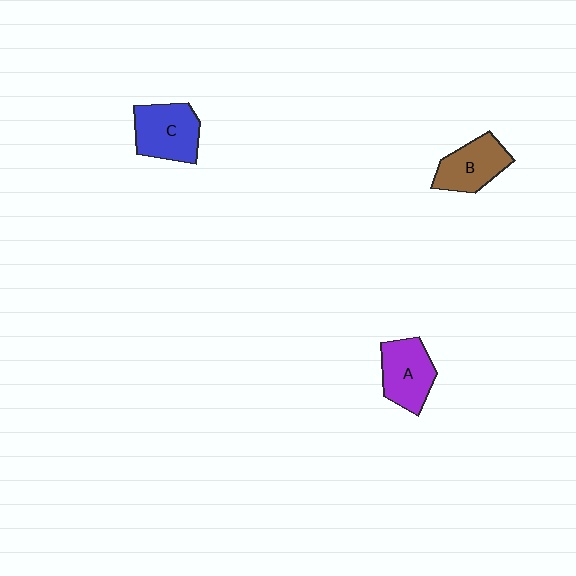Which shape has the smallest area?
Shape B (brown).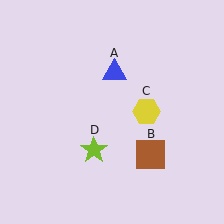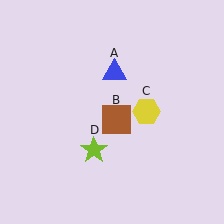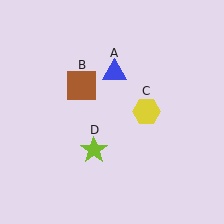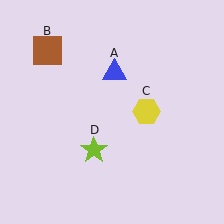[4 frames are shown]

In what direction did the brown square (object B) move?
The brown square (object B) moved up and to the left.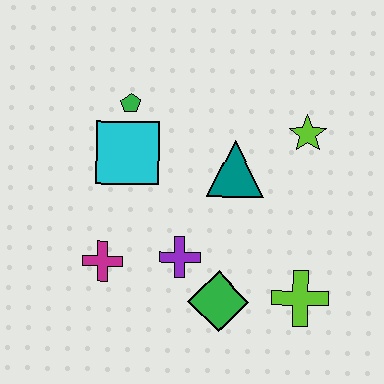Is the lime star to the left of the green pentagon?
No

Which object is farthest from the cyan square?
The lime cross is farthest from the cyan square.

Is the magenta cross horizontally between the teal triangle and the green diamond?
No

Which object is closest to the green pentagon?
The cyan square is closest to the green pentagon.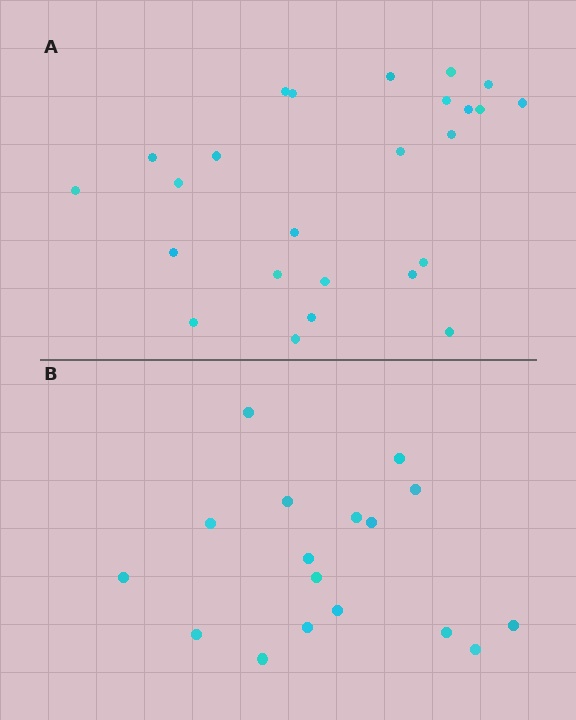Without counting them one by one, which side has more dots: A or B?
Region A (the top region) has more dots.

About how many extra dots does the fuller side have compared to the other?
Region A has roughly 8 or so more dots than region B.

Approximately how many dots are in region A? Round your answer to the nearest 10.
About 20 dots. (The exact count is 25, which rounds to 20.)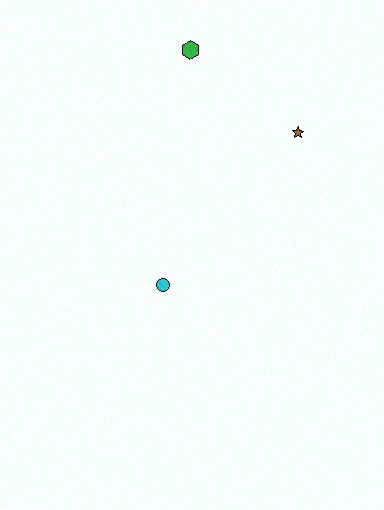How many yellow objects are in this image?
There are no yellow objects.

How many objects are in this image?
There are 3 objects.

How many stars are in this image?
There is 1 star.